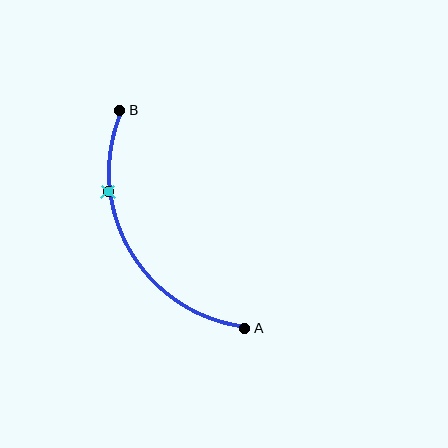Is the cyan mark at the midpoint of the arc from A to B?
No. The cyan mark lies on the arc but is closer to endpoint B. The arc midpoint would be at the point on the curve equidistant along the arc from both A and B.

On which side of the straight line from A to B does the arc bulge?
The arc bulges to the left of the straight line connecting A and B.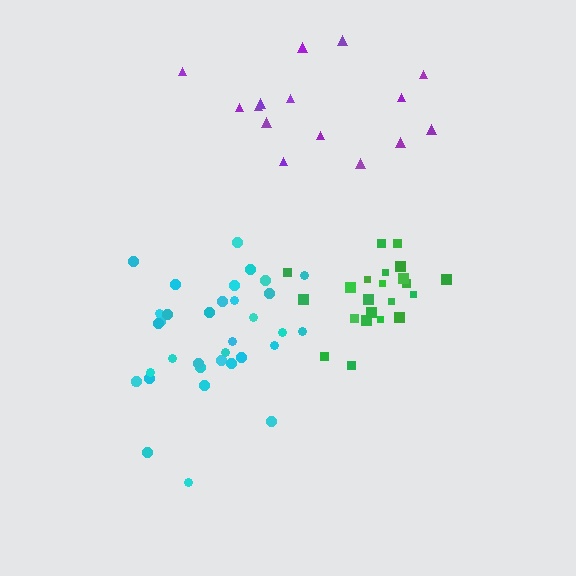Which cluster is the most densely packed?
Green.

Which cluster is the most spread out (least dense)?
Purple.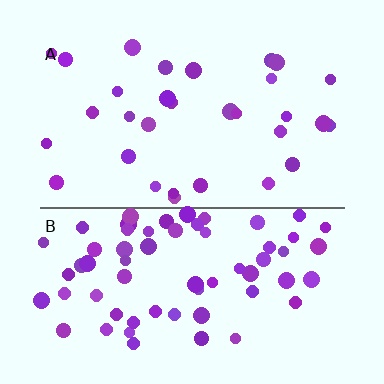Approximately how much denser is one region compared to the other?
Approximately 2.1× — region B over region A.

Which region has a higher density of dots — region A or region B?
B (the bottom).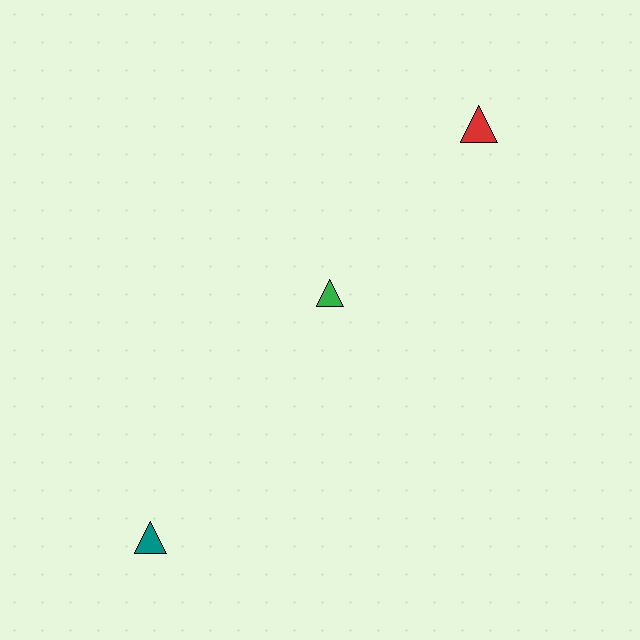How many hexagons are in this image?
There are no hexagons.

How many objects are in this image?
There are 3 objects.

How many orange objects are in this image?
There are no orange objects.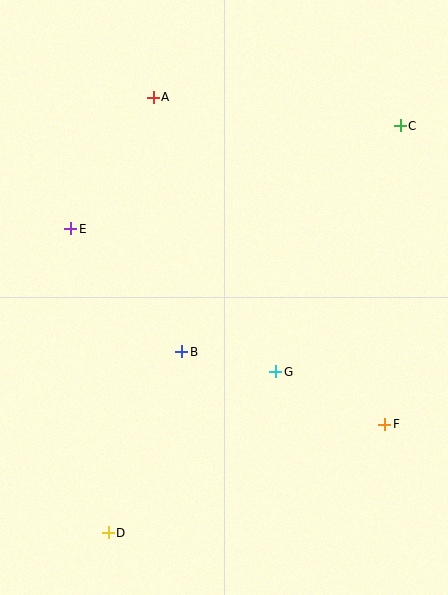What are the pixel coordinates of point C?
Point C is at (400, 126).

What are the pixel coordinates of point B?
Point B is at (182, 352).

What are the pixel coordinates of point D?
Point D is at (108, 533).